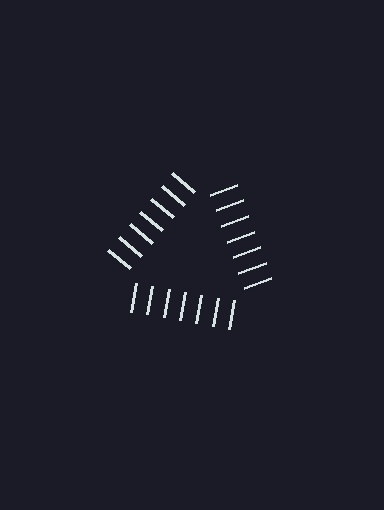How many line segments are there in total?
21 — 7 along each of the 3 edges.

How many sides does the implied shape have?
3 sides — the line-ends trace a triangle.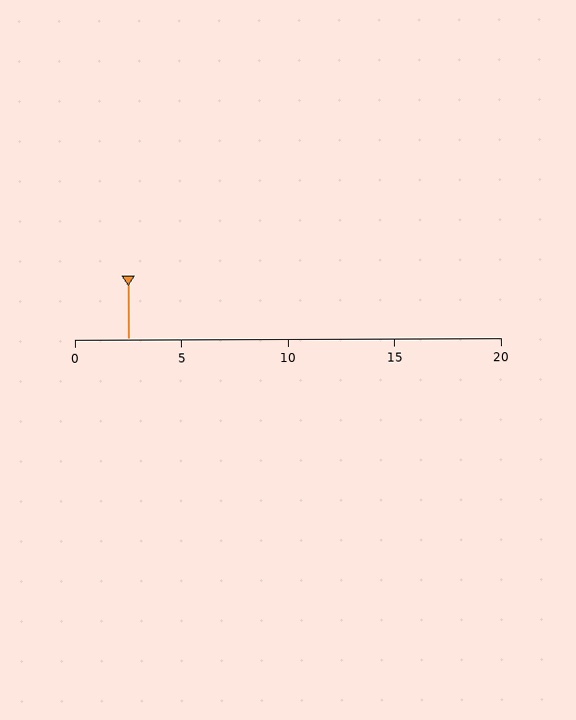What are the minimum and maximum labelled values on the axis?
The axis runs from 0 to 20.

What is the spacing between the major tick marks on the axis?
The major ticks are spaced 5 apart.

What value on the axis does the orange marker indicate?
The marker indicates approximately 2.5.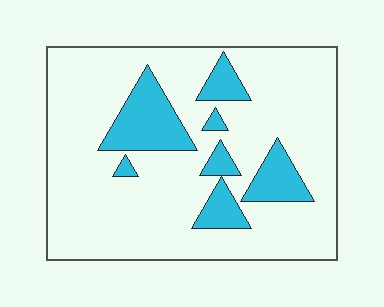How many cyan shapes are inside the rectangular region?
7.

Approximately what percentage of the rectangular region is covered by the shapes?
Approximately 20%.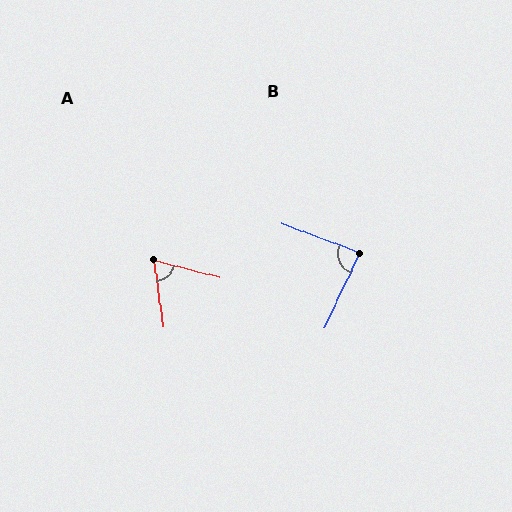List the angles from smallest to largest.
A (66°), B (85°).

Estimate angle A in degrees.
Approximately 66 degrees.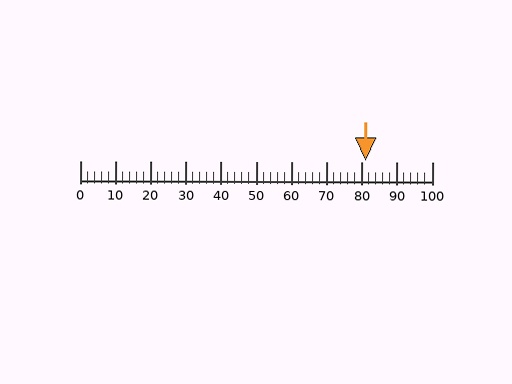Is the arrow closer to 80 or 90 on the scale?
The arrow is closer to 80.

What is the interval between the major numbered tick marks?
The major tick marks are spaced 10 units apart.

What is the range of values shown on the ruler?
The ruler shows values from 0 to 100.